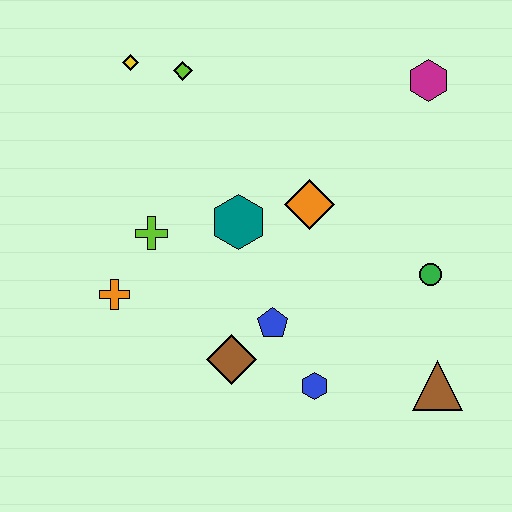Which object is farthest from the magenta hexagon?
The orange cross is farthest from the magenta hexagon.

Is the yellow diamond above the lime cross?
Yes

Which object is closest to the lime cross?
The orange cross is closest to the lime cross.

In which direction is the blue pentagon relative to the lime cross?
The blue pentagon is to the right of the lime cross.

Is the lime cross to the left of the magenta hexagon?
Yes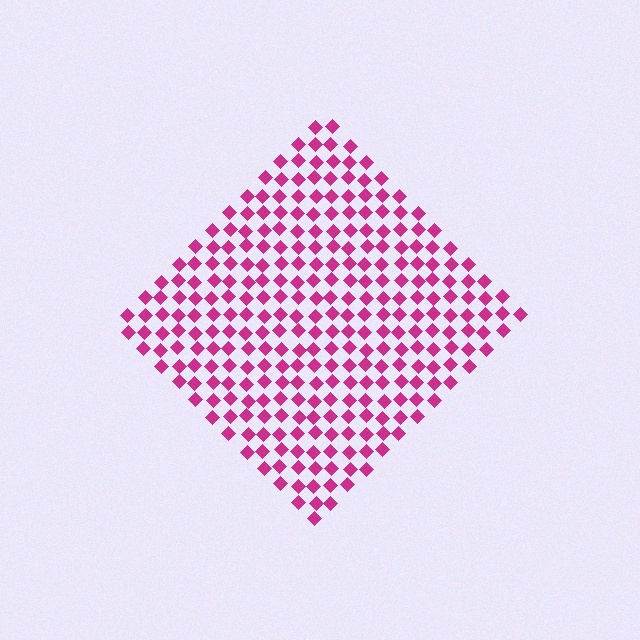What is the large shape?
The large shape is a diamond.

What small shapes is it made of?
It is made of small diamonds.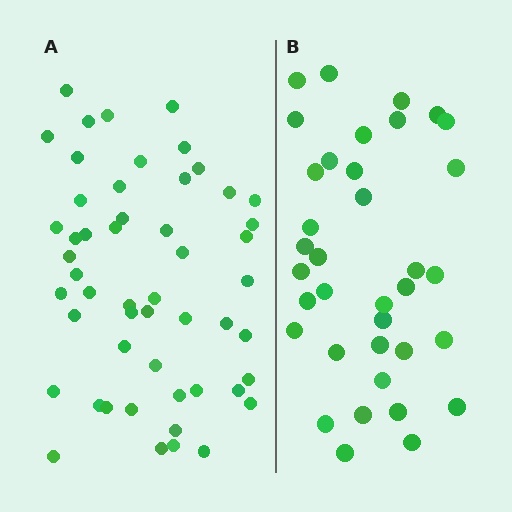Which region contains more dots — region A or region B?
Region A (the left region) has more dots.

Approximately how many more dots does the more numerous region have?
Region A has approximately 15 more dots than region B.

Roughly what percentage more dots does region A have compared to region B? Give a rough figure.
About 45% more.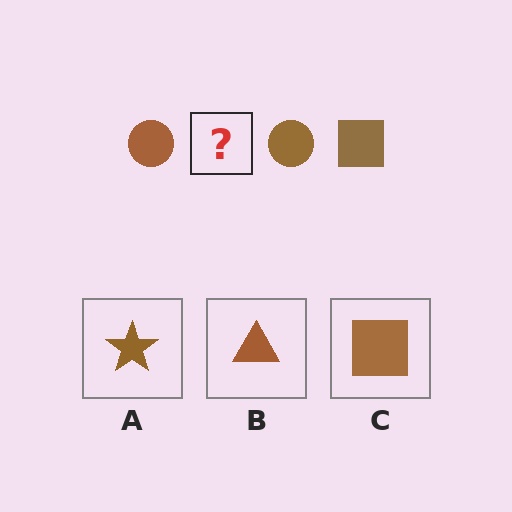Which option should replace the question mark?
Option C.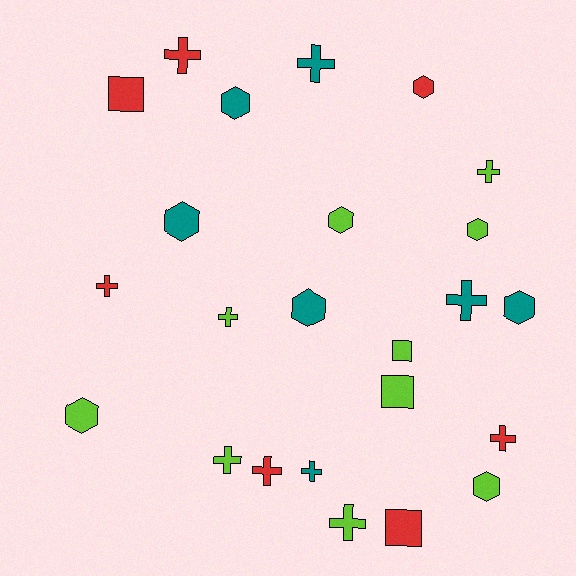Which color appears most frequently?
Lime, with 10 objects.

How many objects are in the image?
There are 24 objects.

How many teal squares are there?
There are no teal squares.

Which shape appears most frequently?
Cross, with 11 objects.